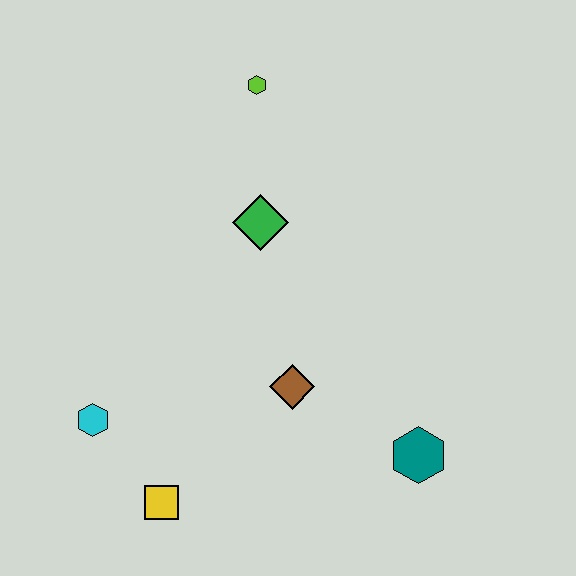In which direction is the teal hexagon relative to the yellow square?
The teal hexagon is to the right of the yellow square.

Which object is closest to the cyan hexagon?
The yellow square is closest to the cyan hexagon.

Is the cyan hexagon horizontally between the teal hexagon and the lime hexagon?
No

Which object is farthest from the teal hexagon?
The lime hexagon is farthest from the teal hexagon.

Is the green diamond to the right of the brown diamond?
No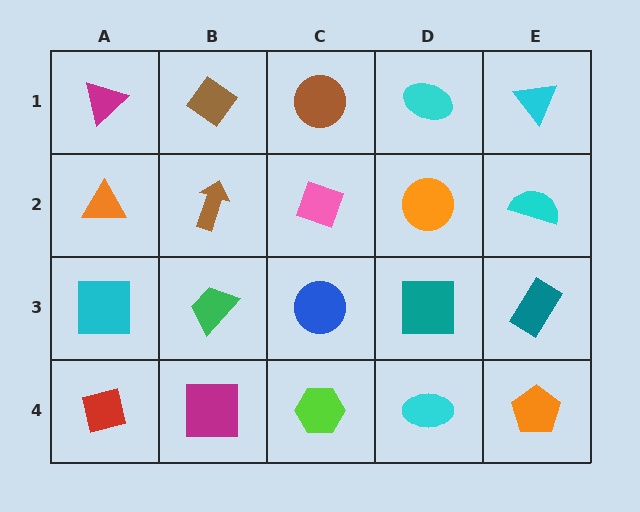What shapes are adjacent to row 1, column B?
A brown arrow (row 2, column B), a magenta triangle (row 1, column A), a brown circle (row 1, column C).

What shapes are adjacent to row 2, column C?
A brown circle (row 1, column C), a blue circle (row 3, column C), a brown arrow (row 2, column B), an orange circle (row 2, column D).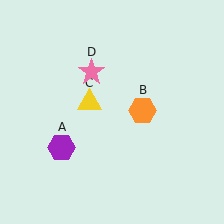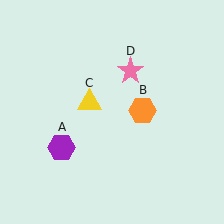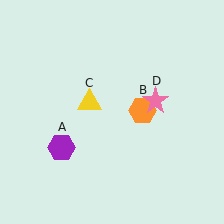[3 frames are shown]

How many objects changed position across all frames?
1 object changed position: pink star (object D).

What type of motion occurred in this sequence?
The pink star (object D) rotated clockwise around the center of the scene.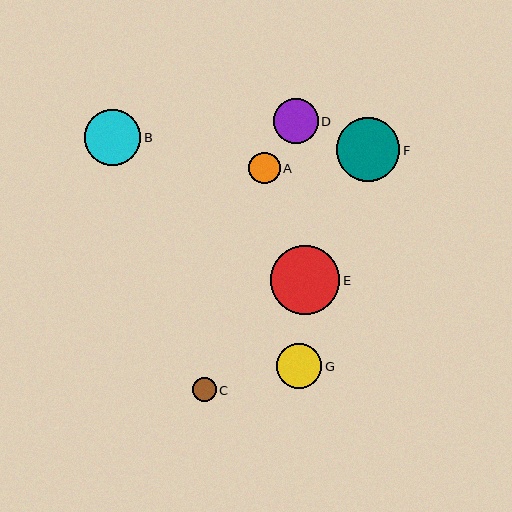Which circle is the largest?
Circle E is the largest with a size of approximately 69 pixels.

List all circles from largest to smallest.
From largest to smallest: E, F, B, G, D, A, C.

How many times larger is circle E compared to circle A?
Circle E is approximately 2.2 times the size of circle A.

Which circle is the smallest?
Circle C is the smallest with a size of approximately 24 pixels.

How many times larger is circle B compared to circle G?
Circle B is approximately 1.2 times the size of circle G.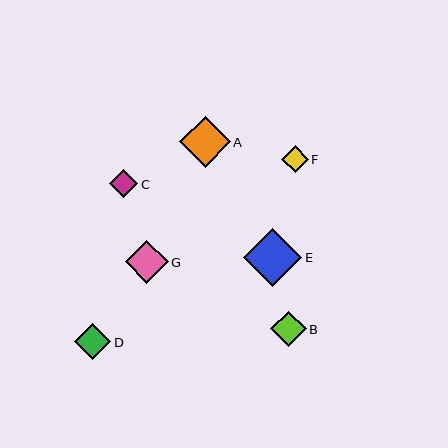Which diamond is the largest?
Diamond E is the largest with a size of approximately 58 pixels.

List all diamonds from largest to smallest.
From largest to smallest: E, A, G, D, B, C, F.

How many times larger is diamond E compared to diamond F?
Diamond E is approximately 2.2 times the size of diamond F.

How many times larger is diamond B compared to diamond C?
Diamond B is approximately 1.3 times the size of diamond C.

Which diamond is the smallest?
Diamond F is the smallest with a size of approximately 26 pixels.